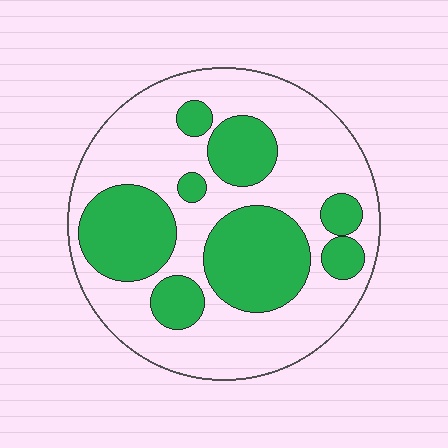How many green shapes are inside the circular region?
8.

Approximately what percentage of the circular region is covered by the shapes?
Approximately 35%.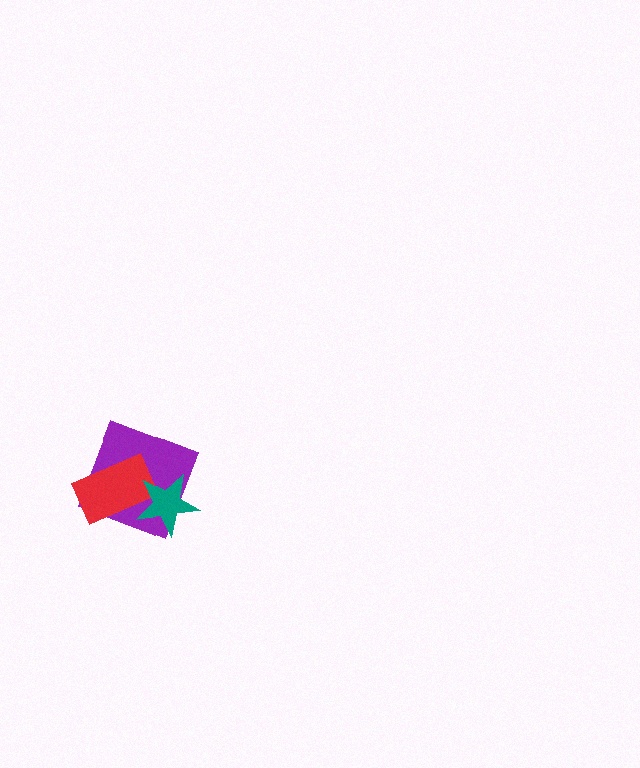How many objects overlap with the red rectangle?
2 objects overlap with the red rectangle.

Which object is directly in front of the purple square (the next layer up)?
The red rectangle is directly in front of the purple square.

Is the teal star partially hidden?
No, no other shape covers it.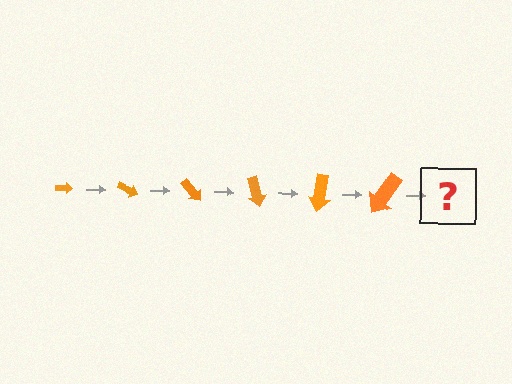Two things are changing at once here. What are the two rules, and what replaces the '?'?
The two rules are that the arrow grows larger each step and it rotates 25 degrees each step. The '?' should be an arrow, larger than the previous one and rotated 150 degrees from the start.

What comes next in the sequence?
The next element should be an arrow, larger than the previous one and rotated 150 degrees from the start.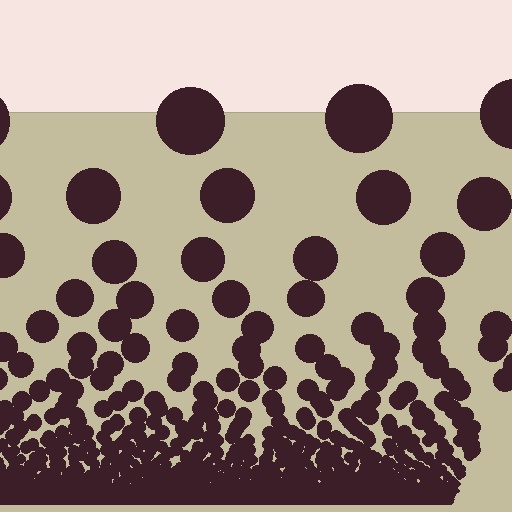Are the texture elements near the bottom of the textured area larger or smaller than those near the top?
Smaller. The gradient is inverted — elements near the bottom are smaller and denser.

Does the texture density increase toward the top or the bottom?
Density increases toward the bottom.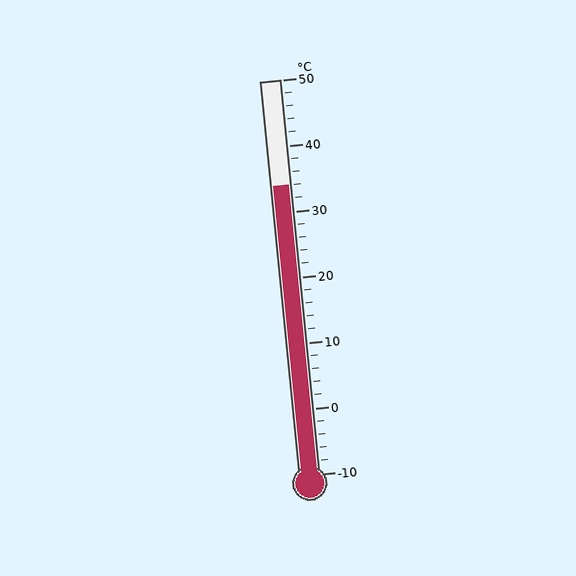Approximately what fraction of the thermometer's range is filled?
The thermometer is filled to approximately 75% of its range.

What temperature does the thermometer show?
The thermometer shows approximately 34°C.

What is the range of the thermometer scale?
The thermometer scale ranges from -10°C to 50°C.